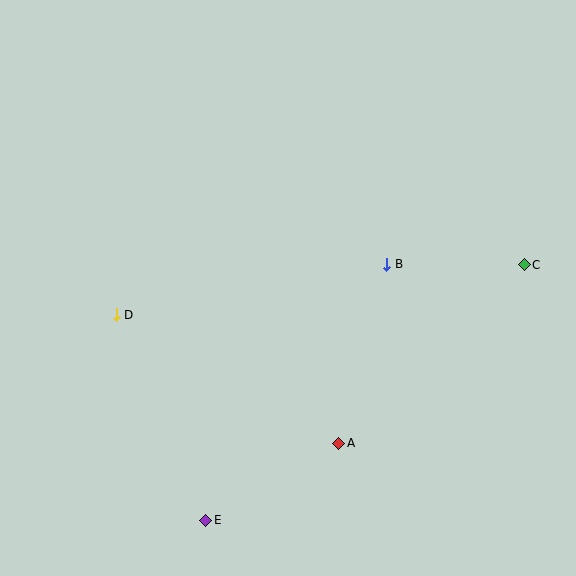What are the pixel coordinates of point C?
Point C is at (524, 265).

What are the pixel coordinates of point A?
Point A is at (339, 443).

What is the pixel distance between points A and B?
The distance between A and B is 185 pixels.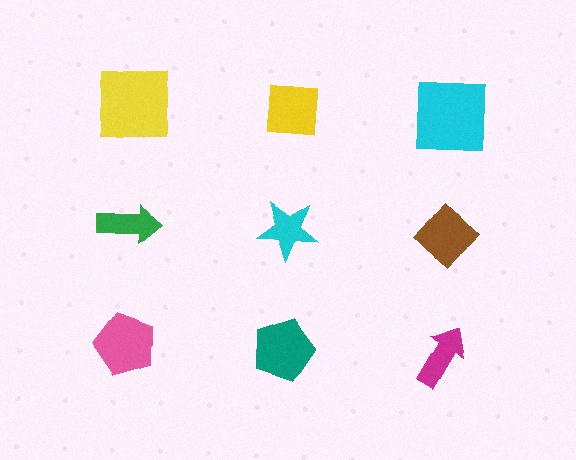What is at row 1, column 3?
A cyan square.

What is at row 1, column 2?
A yellow square.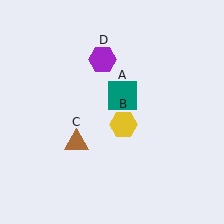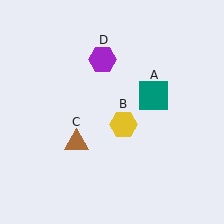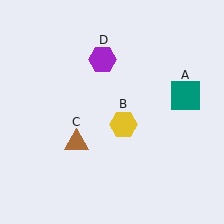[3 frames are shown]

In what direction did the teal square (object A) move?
The teal square (object A) moved right.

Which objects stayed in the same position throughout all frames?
Yellow hexagon (object B) and brown triangle (object C) and purple hexagon (object D) remained stationary.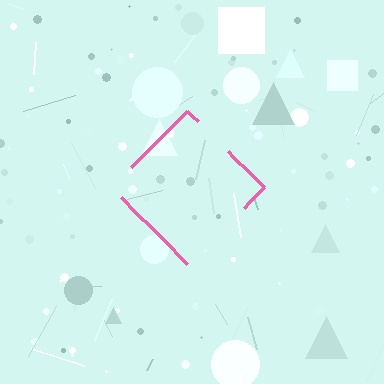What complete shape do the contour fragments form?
The contour fragments form a diamond.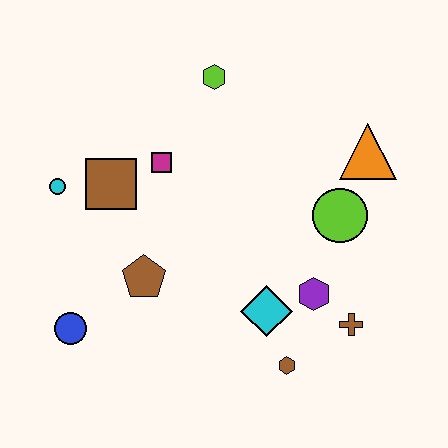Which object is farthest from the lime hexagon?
The brown hexagon is farthest from the lime hexagon.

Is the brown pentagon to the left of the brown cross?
Yes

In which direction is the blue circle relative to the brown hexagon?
The blue circle is to the left of the brown hexagon.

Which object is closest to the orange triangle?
The lime circle is closest to the orange triangle.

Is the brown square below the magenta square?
Yes